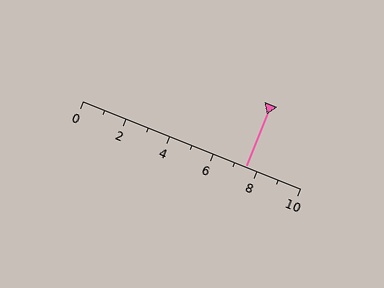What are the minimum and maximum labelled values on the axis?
The axis runs from 0 to 10.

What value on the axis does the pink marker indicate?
The marker indicates approximately 7.5.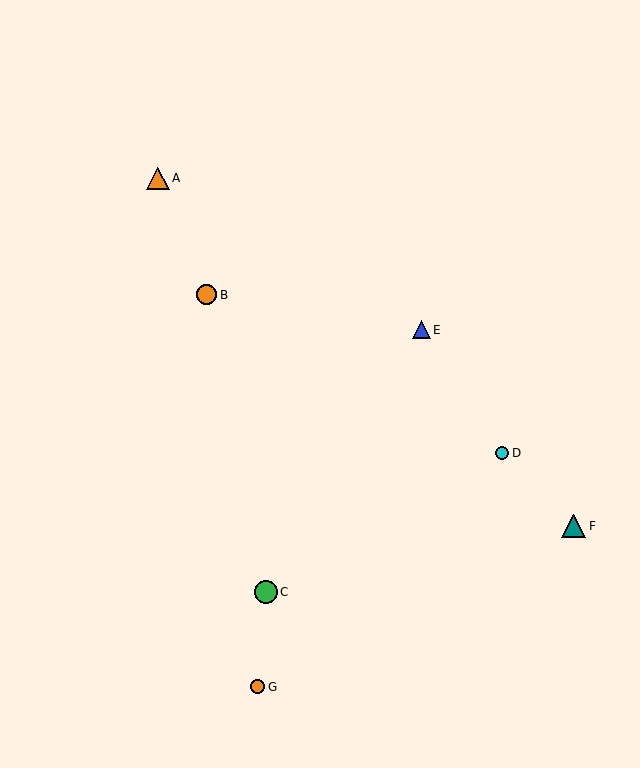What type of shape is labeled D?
Shape D is a cyan circle.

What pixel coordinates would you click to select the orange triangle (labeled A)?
Click at (158, 178) to select the orange triangle A.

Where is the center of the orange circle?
The center of the orange circle is at (207, 295).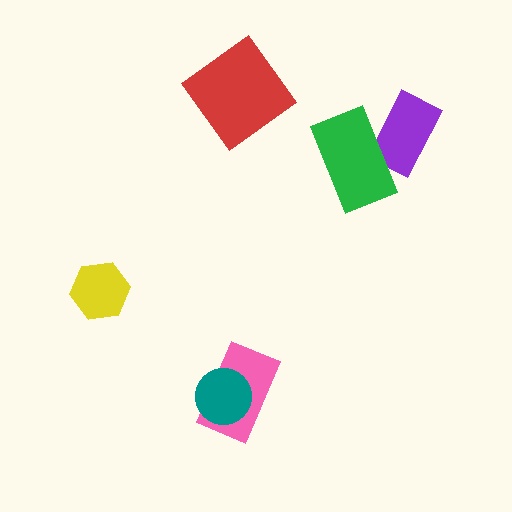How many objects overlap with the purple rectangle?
1 object overlaps with the purple rectangle.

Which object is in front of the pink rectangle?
The teal circle is in front of the pink rectangle.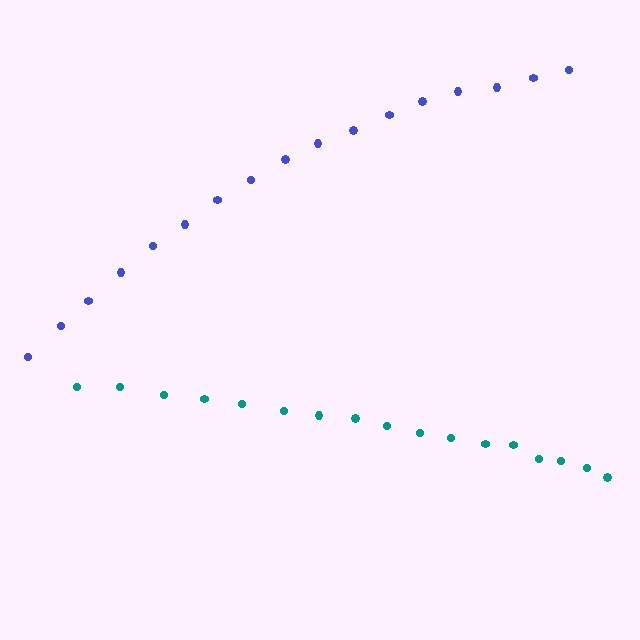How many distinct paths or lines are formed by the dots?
There are 2 distinct paths.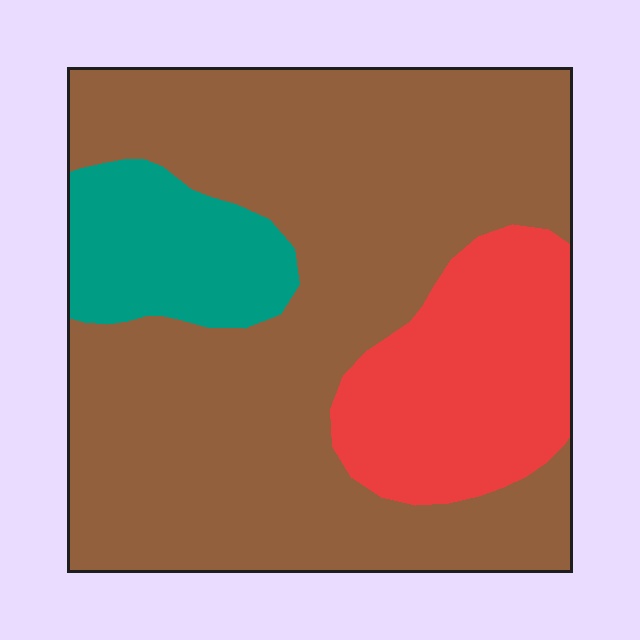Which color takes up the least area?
Teal, at roughly 10%.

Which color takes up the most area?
Brown, at roughly 70%.